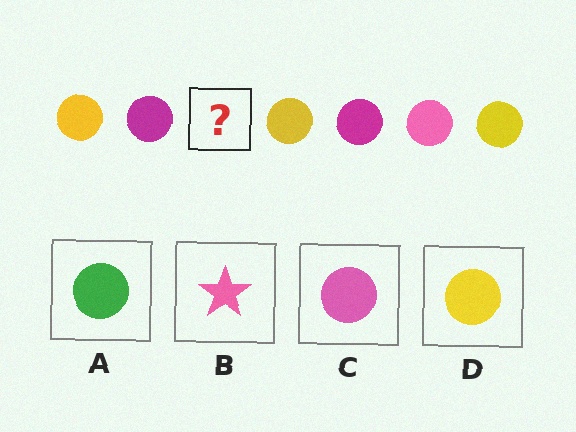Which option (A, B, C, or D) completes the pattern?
C.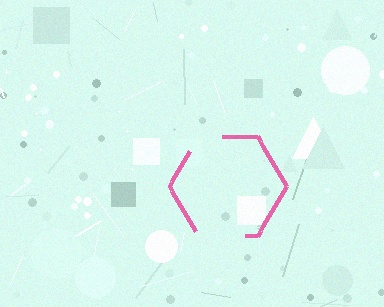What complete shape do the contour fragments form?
The contour fragments form a hexagon.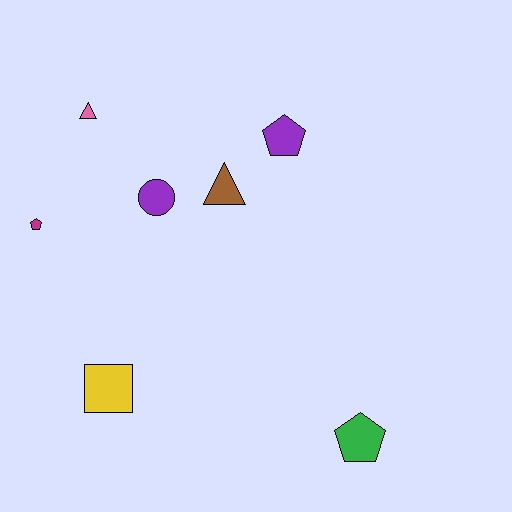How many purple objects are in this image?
There are 2 purple objects.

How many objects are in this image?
There are 7 objects.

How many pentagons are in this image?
There are 3 pentagons.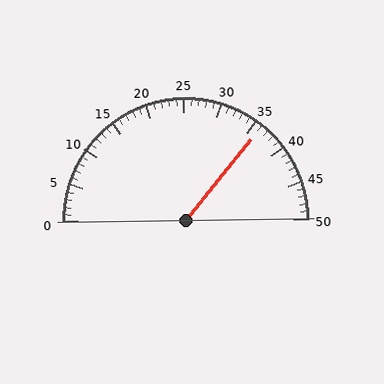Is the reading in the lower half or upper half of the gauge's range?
The reading is in the upper half of the range (0 to 50).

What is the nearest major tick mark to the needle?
The nearest major tick mark is 35.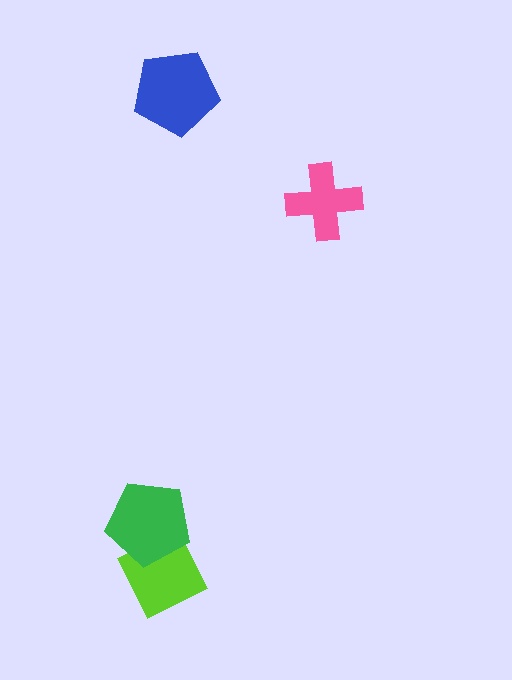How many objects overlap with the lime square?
1 object overlaps with the lime square.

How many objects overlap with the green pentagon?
1 object overlaps with the green pentagon.